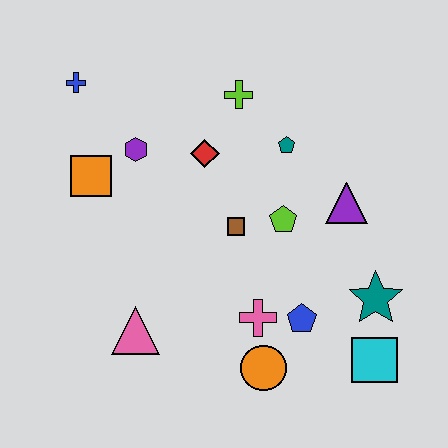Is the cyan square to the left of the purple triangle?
No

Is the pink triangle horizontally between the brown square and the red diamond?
No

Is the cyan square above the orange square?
No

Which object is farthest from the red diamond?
The cyan square is farthest from the red diamond.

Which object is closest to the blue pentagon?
The pink cross is closest to the blue pentagon.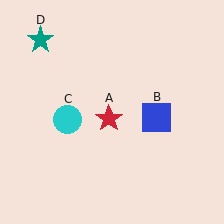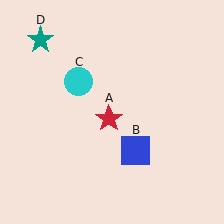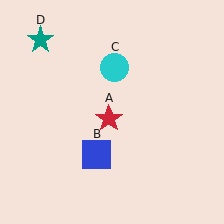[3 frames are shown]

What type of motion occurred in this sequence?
The blue square (object B), cyan circle (object C) rotated clockwise around the center of the scene.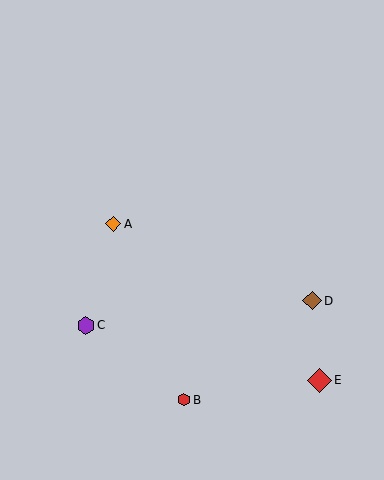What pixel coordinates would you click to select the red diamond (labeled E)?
Click at (319, 380) to select the red diamond E.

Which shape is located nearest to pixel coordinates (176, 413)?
The red hexagon (labeled B) at (184, 400) is nearest to that location.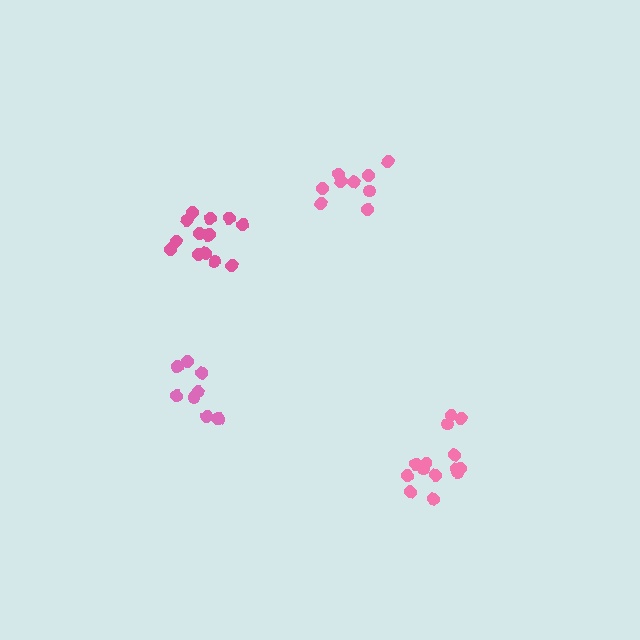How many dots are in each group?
Group 1: 9 dots, Group 2: 9 dots, Group 3: 14 dots, Group 4: 14 dots (46 total).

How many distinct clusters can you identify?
There are 4 distinct clusters.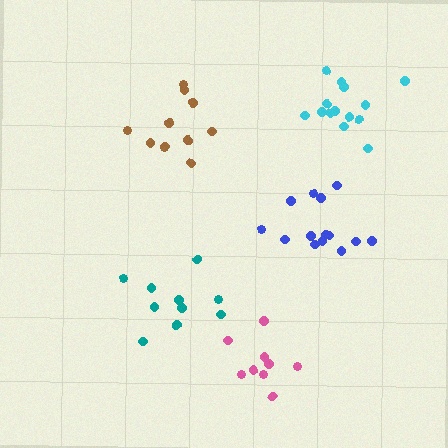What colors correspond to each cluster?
The clusters are colored: teal, blue, brown, pink, cyan.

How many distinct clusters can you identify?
There are 5 distinct clusters.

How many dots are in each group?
Group 1: 10 dots, Group 2: 14 dots, Group 3: 11 dots, Group 4: 9 dots, Group 5: 14 dots (58 total).